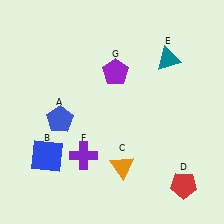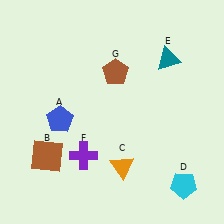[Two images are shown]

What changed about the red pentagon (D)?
In Image 1, D is red. In Image 2, it changed to cyan.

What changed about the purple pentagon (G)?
In Image 1, G is purple. In Image 2, it changed to brown.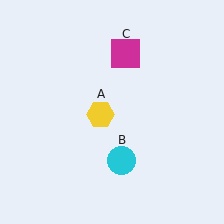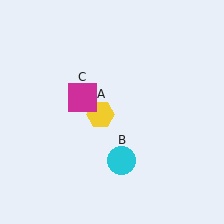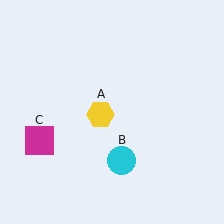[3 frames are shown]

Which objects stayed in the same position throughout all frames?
Yellow hexagon (object A) and cyan circle (object B) remained stationary.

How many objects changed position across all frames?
1 object changed position: magenta square (object C).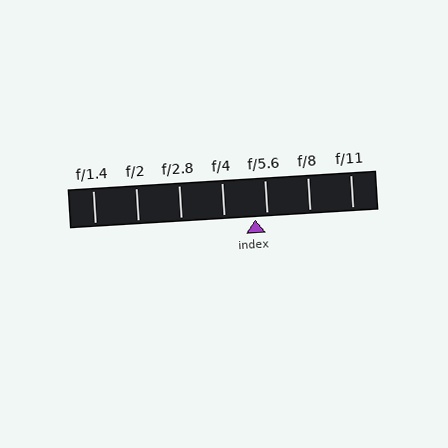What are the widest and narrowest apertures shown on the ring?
The widest aperture shown is f/1.4 and the narrowest is f/11.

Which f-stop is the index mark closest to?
The index mark is closest to f/5.6.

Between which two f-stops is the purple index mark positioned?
The index mark is between f/4 and f/5.6.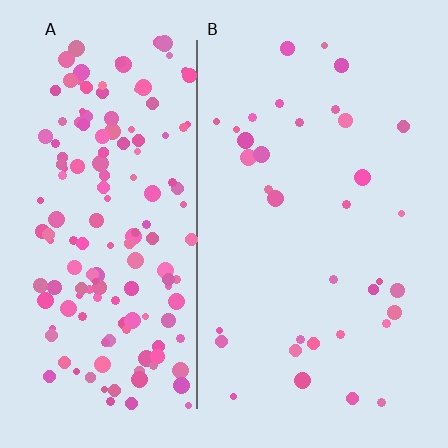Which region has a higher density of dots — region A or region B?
A (the left).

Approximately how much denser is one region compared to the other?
Approximately 4.6× — region A over region B.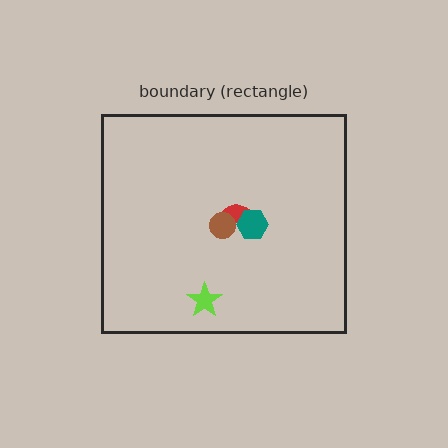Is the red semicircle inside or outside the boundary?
Inside.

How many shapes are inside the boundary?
4 inside, 0 outside.